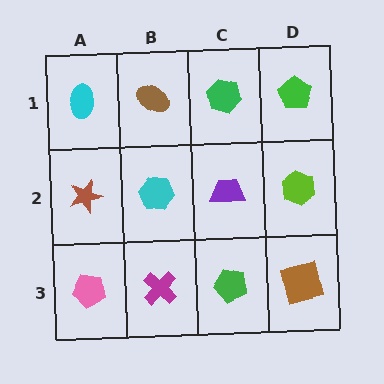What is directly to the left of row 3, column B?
A pink pentagon.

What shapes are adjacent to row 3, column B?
A cyan hexagon (row 2, column B), a pink pentagon (row 3, column A), a green pentagon (row 3, column C).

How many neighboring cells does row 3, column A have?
2.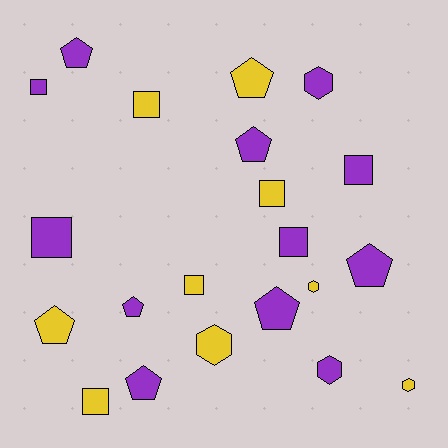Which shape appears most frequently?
Square, with 8 objects.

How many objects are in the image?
There are 21 objects.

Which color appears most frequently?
Purple, with 12 objects.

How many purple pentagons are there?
There are 6 purple pentagons.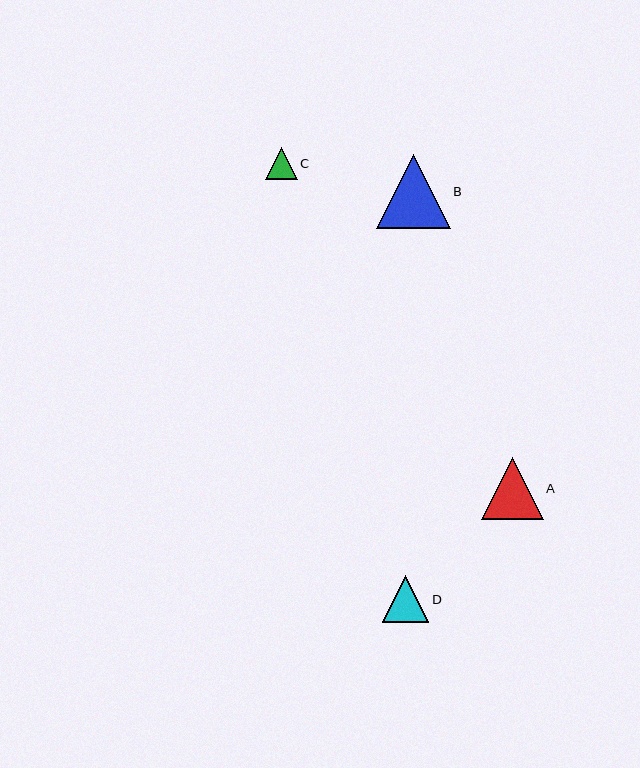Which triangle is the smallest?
Triangle C is the smallest with a size of approximately 32 pixels.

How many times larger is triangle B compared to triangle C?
Triangle B is approximately 2.3 times the size of triangle C.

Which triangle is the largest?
Triangle B is the largest with a size of approximately 74 pixels.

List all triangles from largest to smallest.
From largest to smallest: B, A, D, C.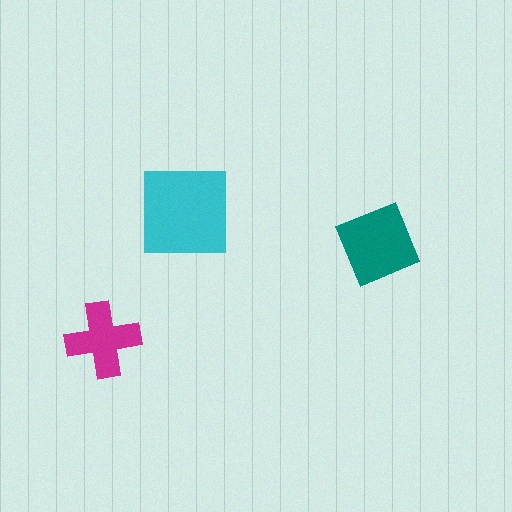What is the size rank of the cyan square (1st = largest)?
1st.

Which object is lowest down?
The magenta cross is bottommost.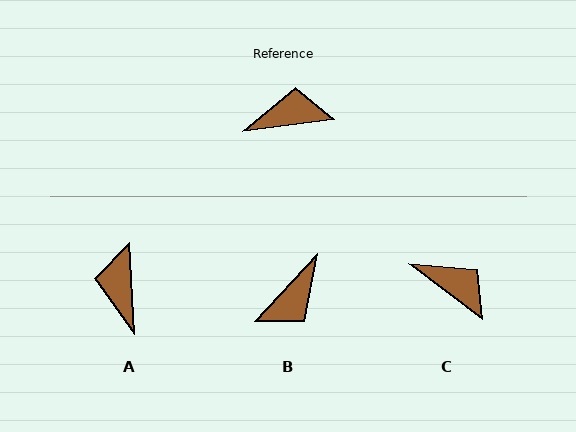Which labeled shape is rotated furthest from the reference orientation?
B, about 141 degrees away.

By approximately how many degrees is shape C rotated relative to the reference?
Approximately 44 degrees clockwise.